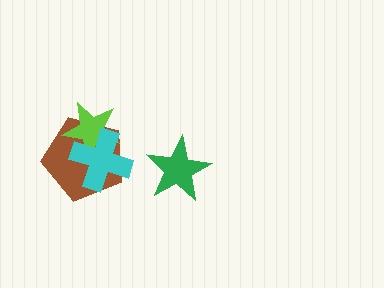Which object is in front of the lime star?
The cyan cross is in front of the lime star.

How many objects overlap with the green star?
0 objects overlap with the green star.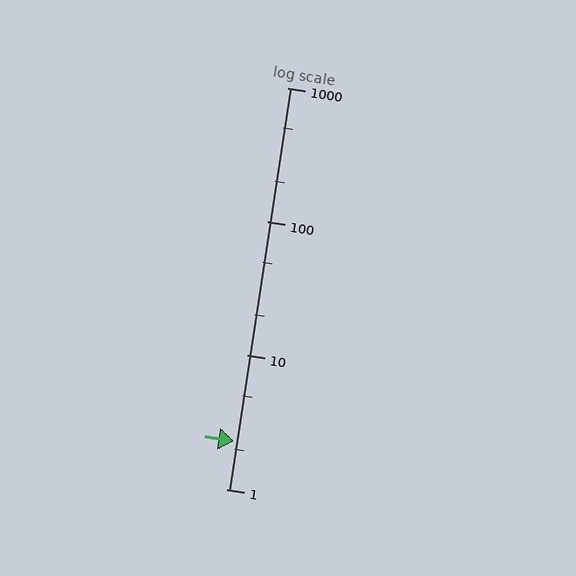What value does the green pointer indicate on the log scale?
The pointer indicates approximately 2.3.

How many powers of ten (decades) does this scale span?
The scale spans 3 decades, from 1 to 1000.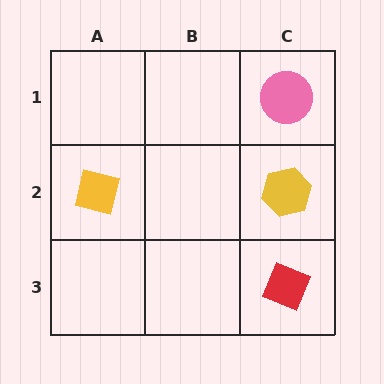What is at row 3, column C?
A red diamond.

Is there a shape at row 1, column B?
No, that cell is empty.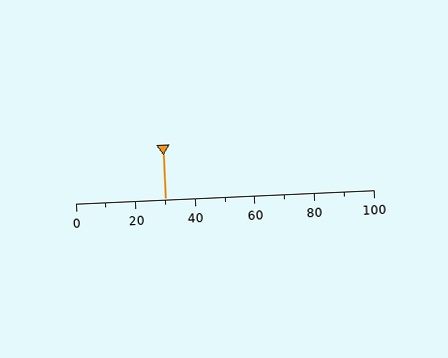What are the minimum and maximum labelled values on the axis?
The axis runs from 0 to 100.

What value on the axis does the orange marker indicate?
The marker indicates approximately 30.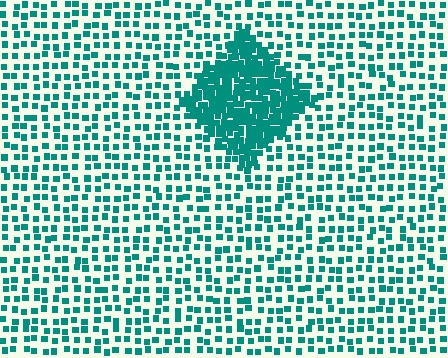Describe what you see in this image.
The image contains small teal elements arranged at two different densities. A diamond-shaped region is visible where the elements are more densely packed than the surrounding area.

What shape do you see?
I see a diamond.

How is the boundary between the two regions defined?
The boundary is defined by a change in element density (approximately 2.9x ratio). All elements are the same color, size, and shape.